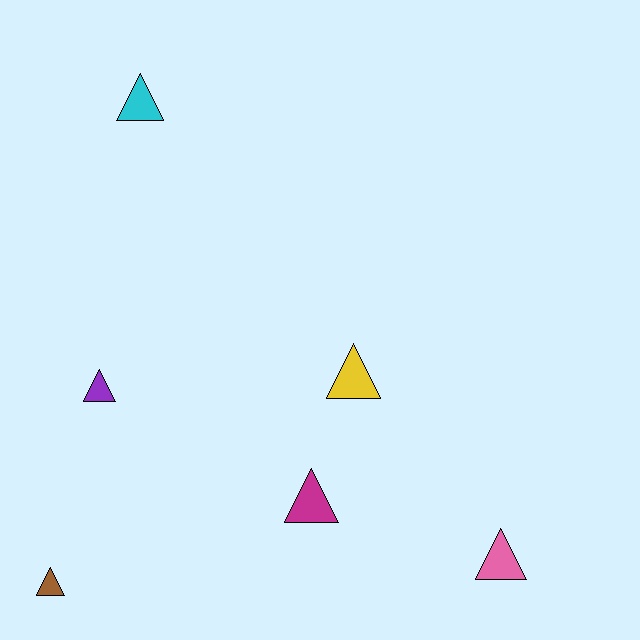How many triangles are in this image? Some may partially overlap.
There are 6 triangles.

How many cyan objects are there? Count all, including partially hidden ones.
There is 1 cyan object.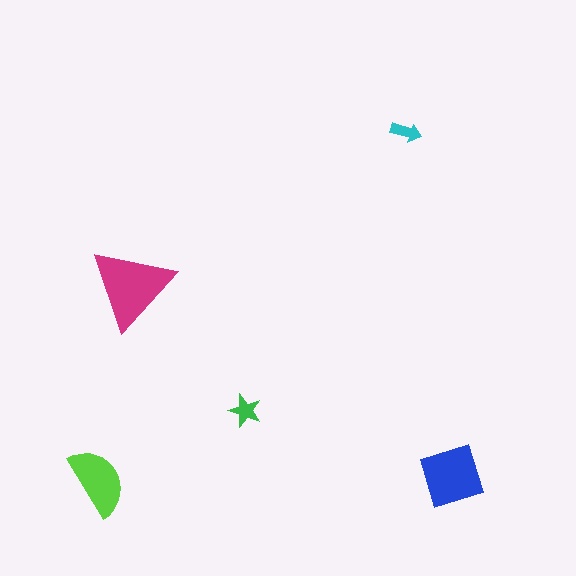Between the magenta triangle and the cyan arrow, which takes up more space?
The magenta triangle.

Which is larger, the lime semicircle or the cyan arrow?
The lime semicircle.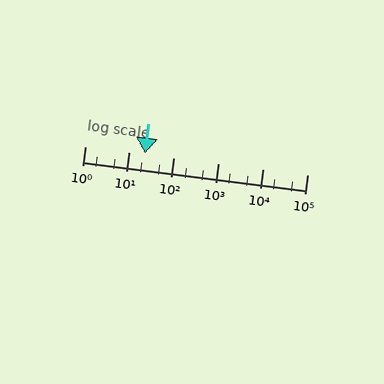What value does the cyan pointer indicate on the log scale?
The pointer indicates approximately 22.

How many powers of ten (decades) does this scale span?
The scale spans 5 decades, from 1 to 100000.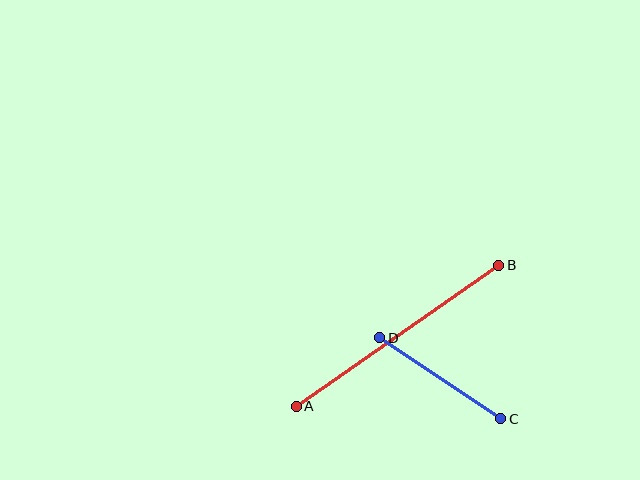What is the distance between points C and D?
The distance is approximately 146 pixels.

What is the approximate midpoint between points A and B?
The midpoint is at approximately (398, 336) pixels.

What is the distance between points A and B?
The distance is approximately 247 pixels.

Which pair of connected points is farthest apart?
Points A and B are farthest apart.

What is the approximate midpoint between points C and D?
The midpoint is at approximately (440, 378) pixels.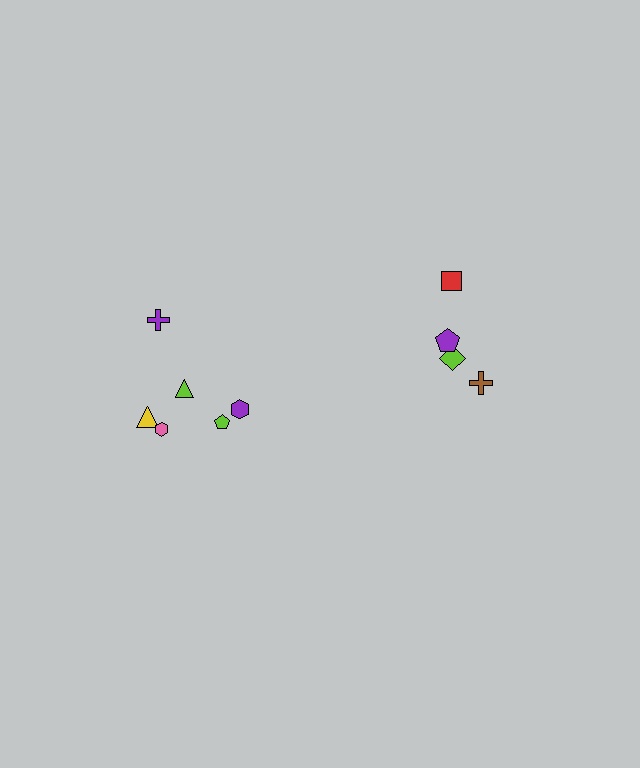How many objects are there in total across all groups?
There are 10 objects.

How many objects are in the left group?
There are 6 objects.